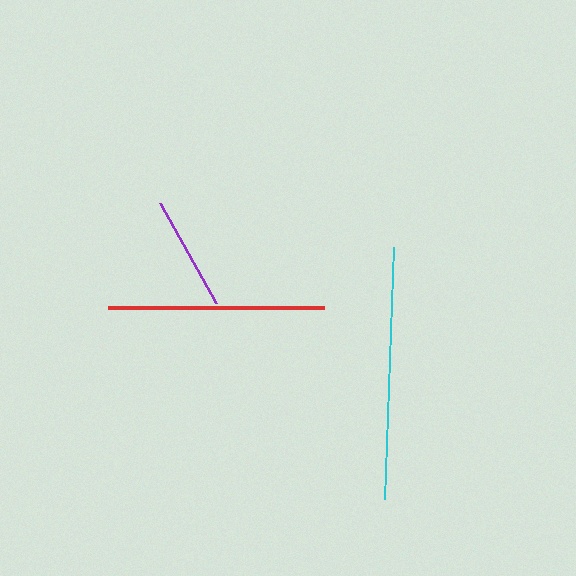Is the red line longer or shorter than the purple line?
The red line is longer than the purple line.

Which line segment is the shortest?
The purple line is the shortest at approximately 115 pixels.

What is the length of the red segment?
The red segment is approximately 217 pixels long.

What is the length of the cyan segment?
The cyan segment is approximately 252 pixels long.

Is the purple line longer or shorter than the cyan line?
The cyan line is longer than the purple line.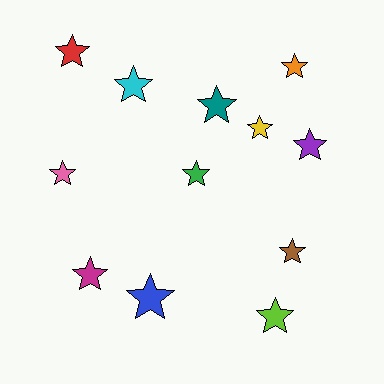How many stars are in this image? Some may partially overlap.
There are 12 stars.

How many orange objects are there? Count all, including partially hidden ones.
There is 1 orange object.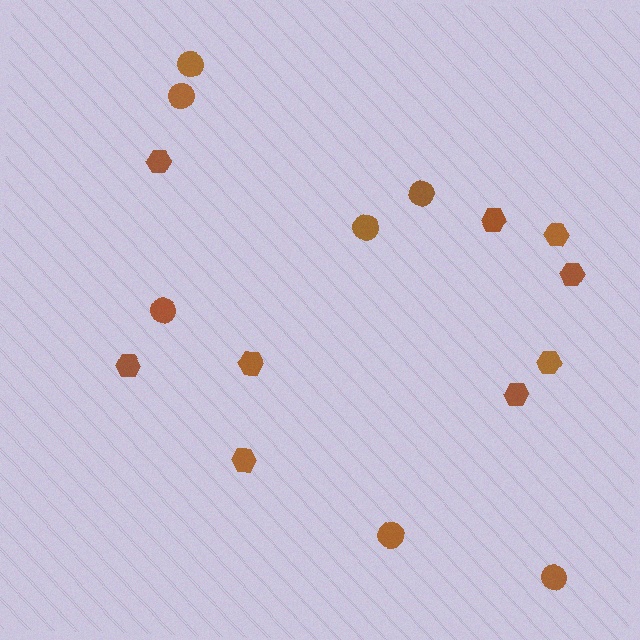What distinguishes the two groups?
There are 2 groups: one group of hexagons (9) and one group of circles (7).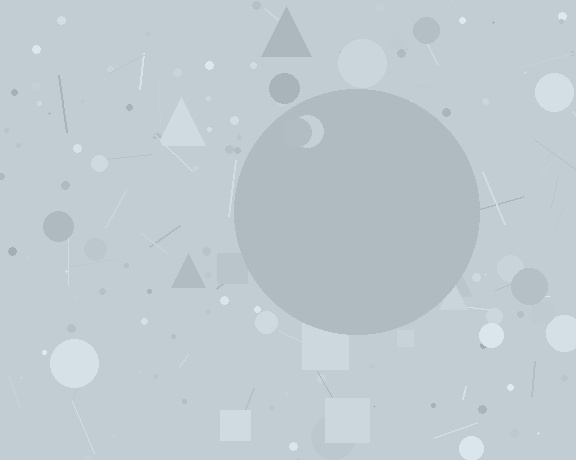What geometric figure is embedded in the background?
A circle is embedded in the background.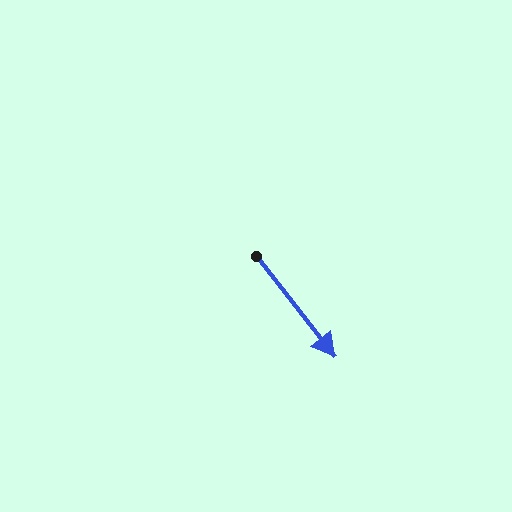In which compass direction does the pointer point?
Southeast.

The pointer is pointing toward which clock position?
Roughly 5 o'clock.